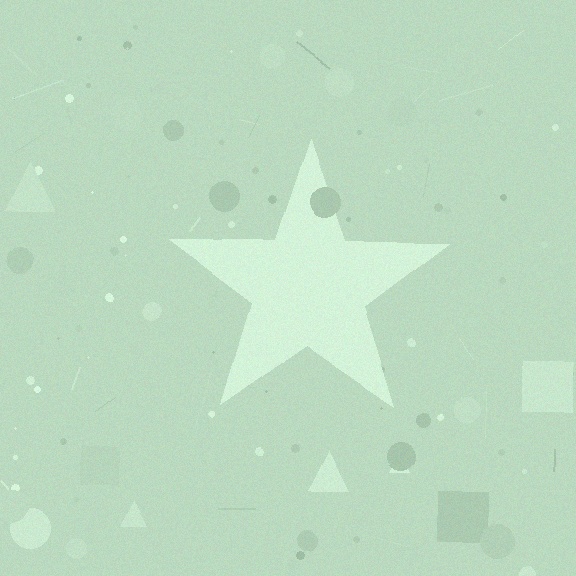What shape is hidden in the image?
A star is hidden in the image.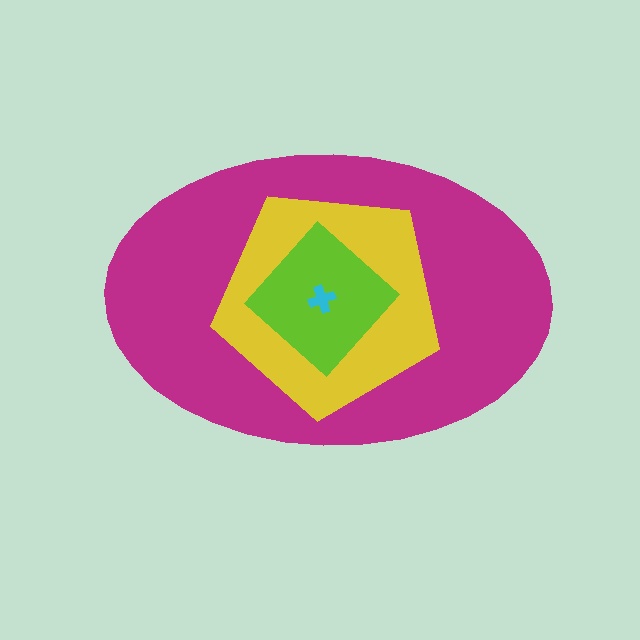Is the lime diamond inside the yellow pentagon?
Yes.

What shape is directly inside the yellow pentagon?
The lime diamond.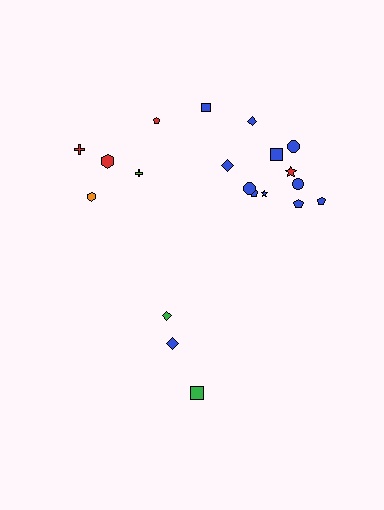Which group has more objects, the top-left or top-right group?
The top-right group.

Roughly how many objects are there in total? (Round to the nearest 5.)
Roughly 20 objects in total.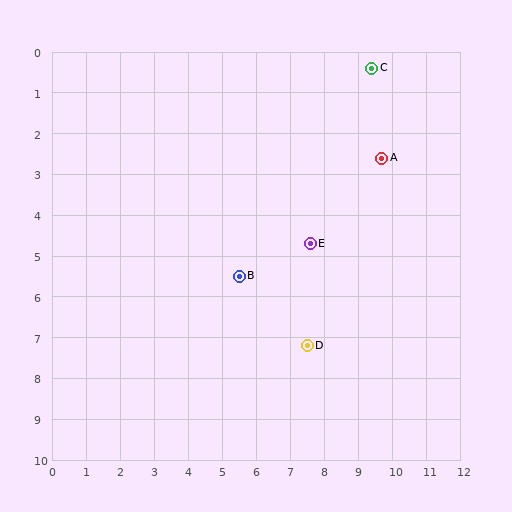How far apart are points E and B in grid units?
Points E and B are about 2.2 grid units apart.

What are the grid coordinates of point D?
Point D is at approximately (7.5, 7.2).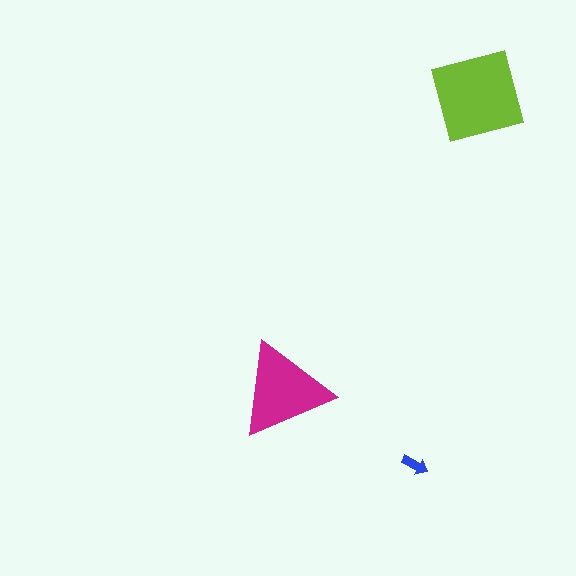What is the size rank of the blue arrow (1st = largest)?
3rd.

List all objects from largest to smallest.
The lime square, the magenta triangle, the blue arrow.